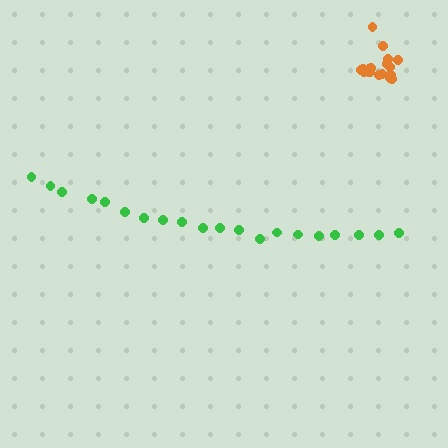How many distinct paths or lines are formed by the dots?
There are 2 distinct paths.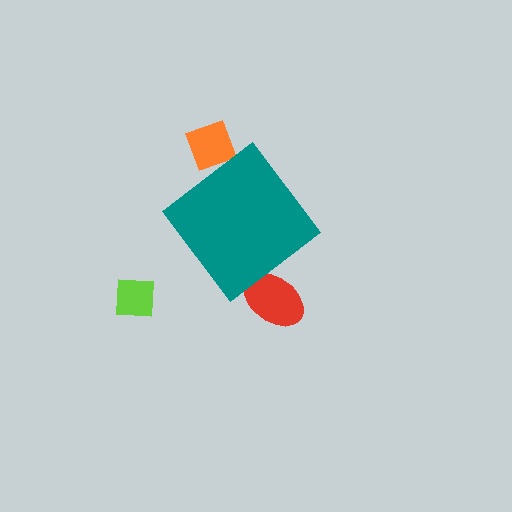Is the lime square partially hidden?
No, the lime square is fully visible.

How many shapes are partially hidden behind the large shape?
2 shapes are partially hidden.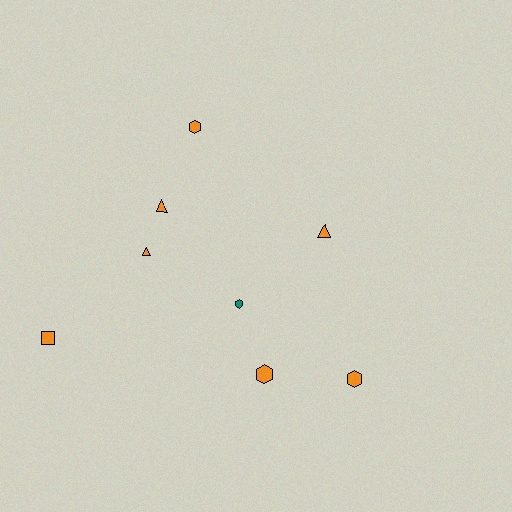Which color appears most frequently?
Orange, with 7 objects.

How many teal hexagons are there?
There is 1 teal hexagon.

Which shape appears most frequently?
Hexagon, with 4 objects.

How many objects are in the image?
There are 8 objects.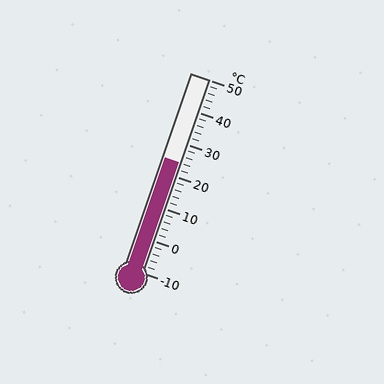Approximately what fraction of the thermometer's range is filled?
The thermometer is filled to approximately 55% of its range.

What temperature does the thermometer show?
The thermometer shows approximately 24°C.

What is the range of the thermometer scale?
The thermometer scale ranges from -10°C to 50°C.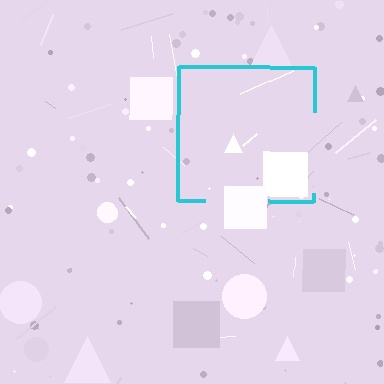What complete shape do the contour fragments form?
The contour fragments form a square.